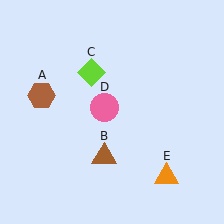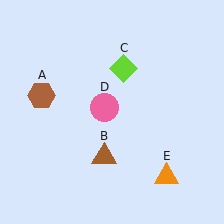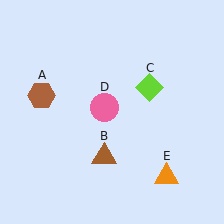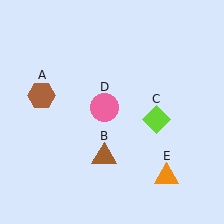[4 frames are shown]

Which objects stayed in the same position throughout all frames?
Brown hexagon (object A) and brown triangle (object B) and pink circle (object D) and orange triangle (object E) remained stationary.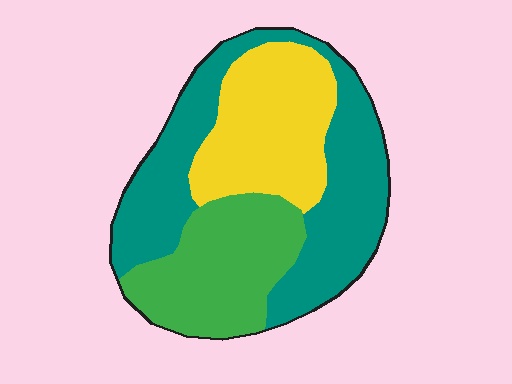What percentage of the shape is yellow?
Yellow covers 28% of the shape.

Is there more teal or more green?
Teal.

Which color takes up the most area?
Teal, at roughly 45%.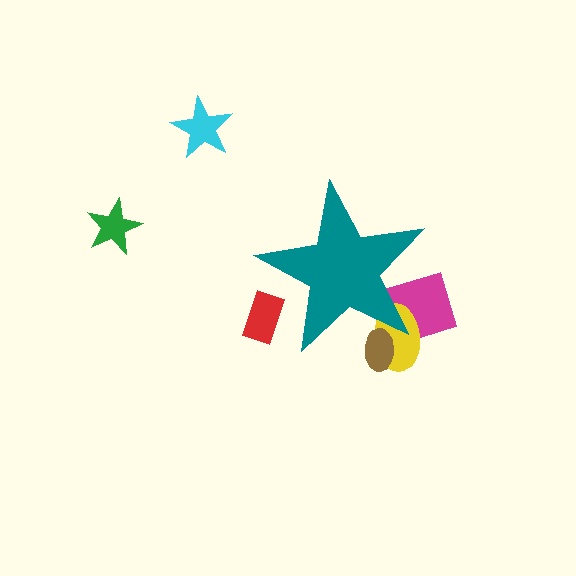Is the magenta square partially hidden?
Yes, the magenta square is partially hidden behind the teal star.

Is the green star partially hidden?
No, the green star is fully visible.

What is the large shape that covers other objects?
A teal star.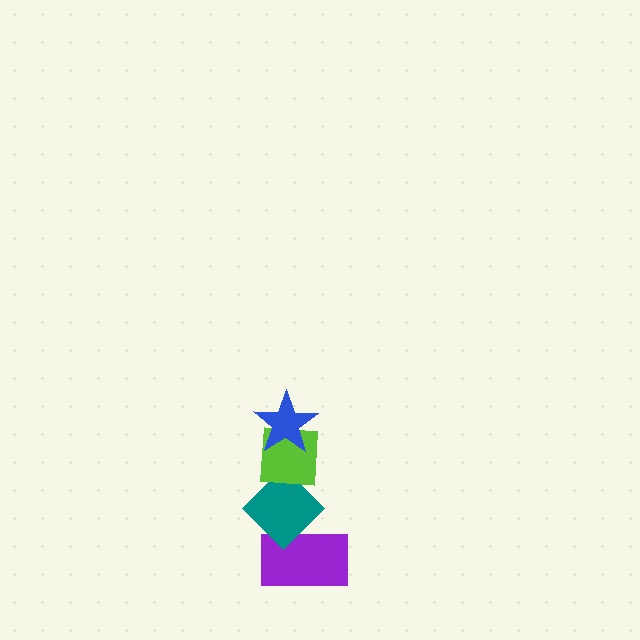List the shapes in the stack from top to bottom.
From top to bottom: the blue star, the lime square, the teal diamond, the purple rectangle.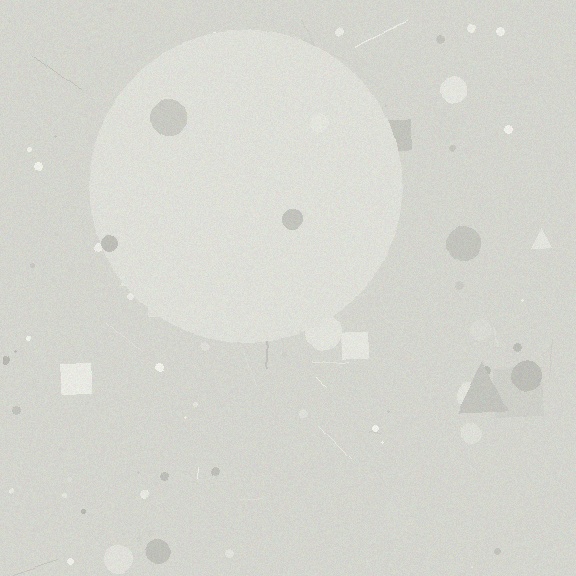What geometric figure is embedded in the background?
A circle is embedded in the background.